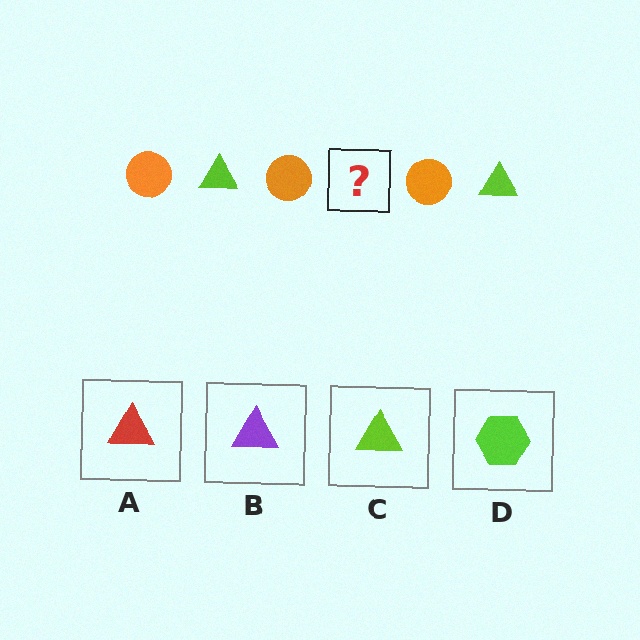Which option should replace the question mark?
Option C.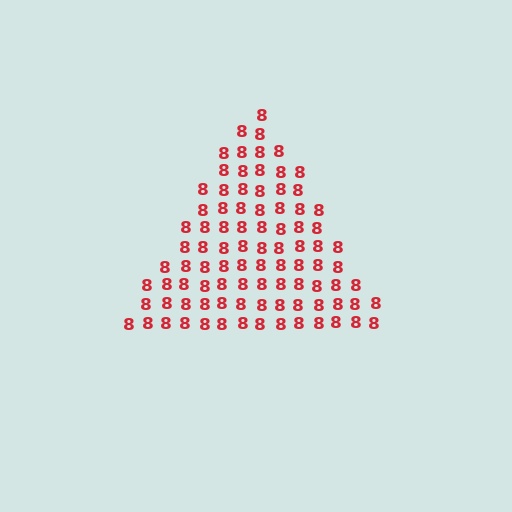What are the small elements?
The small elements are digit 8's.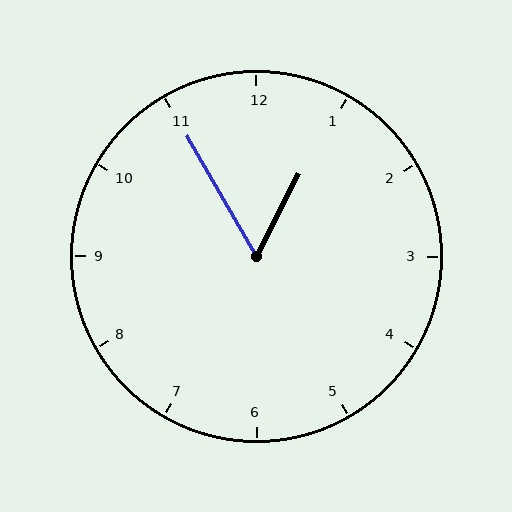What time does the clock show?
12:55.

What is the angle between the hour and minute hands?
Approximately 58 degrees.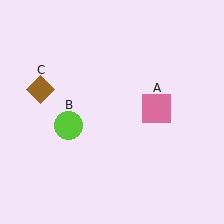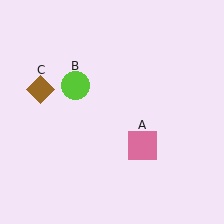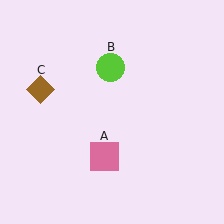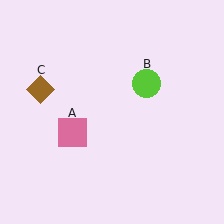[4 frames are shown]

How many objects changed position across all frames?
2 objects changed position: pink square (object A), lime circle (object B).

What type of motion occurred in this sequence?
The pink square (object A), lime circle (object B) rotated clockwise around the center of the scene.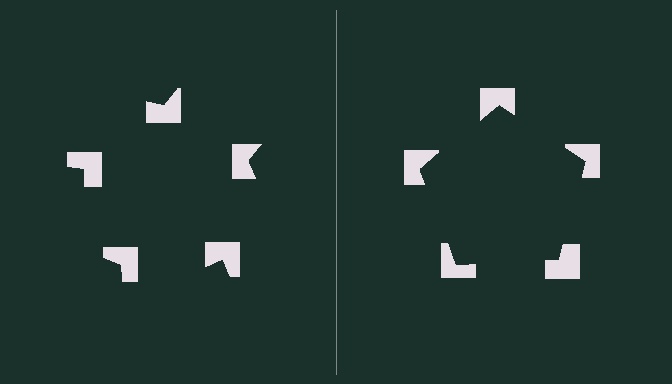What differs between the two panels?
The notched squares are positioned identically on both sides; only the wedge orientations differ. On the right they align to a pentagon; on the left they are misaligned.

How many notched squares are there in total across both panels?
10 — 5 on each side.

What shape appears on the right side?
An illusory pentagon.